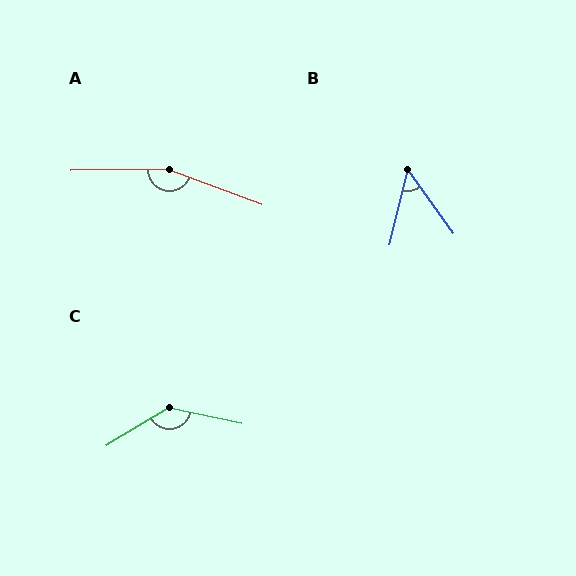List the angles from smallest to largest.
B (49°), C (137°), A (158°).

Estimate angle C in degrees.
Approximately 137 degrees.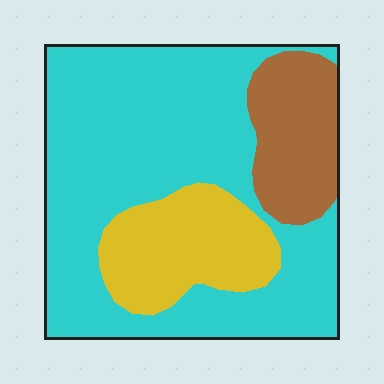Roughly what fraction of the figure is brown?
Brown covers roughly 15% of the figure.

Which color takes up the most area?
Cyan, at roughly 65%.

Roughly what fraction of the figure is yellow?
Yellow takes up less than a quarter of the figure.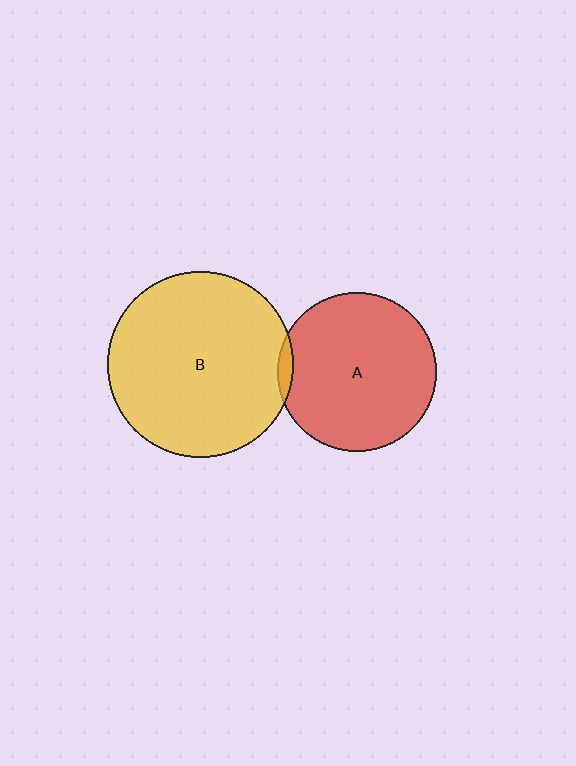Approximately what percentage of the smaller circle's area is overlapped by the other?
Approximately 5%.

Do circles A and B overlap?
Yes.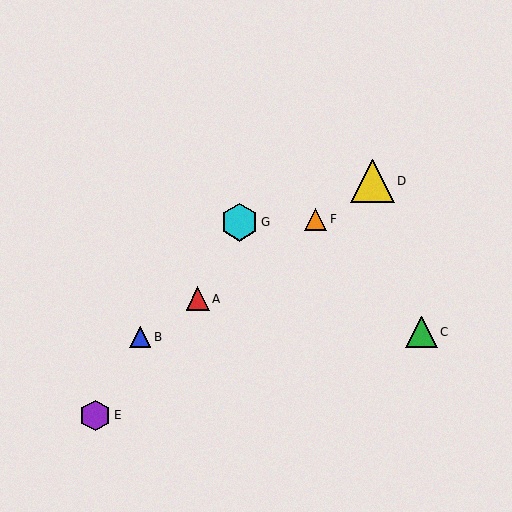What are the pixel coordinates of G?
Object G is at (239, 222).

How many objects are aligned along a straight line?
4 objects (A, B, D, F) are aligned along a straight line.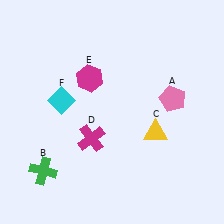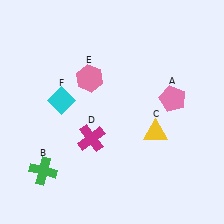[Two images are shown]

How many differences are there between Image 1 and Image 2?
There is 1 difference between the two images.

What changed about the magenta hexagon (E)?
In Image 1, E is magenta. In Image 2, it changed to pink.